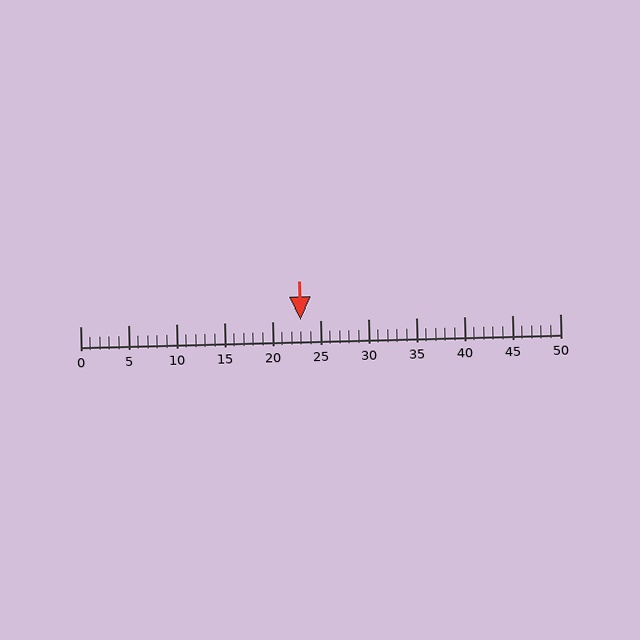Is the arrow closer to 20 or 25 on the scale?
The arrow is closer to 25.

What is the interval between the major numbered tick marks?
The major tick marks are spaced 5 units apart.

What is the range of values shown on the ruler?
The ruler shows values from 0 to 50.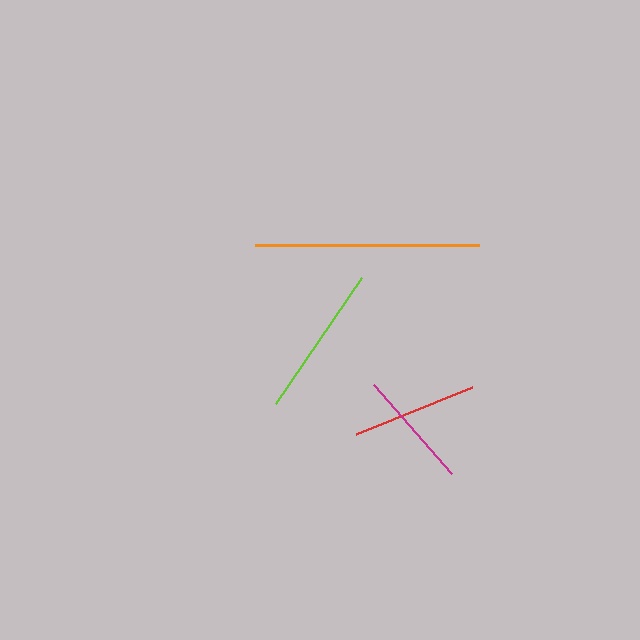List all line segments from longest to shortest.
From longest to shortest: orange, lime, red, magenta.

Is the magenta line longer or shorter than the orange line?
The orange line is longer than the magenta line.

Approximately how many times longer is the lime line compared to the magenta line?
The lime line is approximately 1.3 times the length of the magenta line.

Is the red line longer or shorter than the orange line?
The orange line is longer than the red line.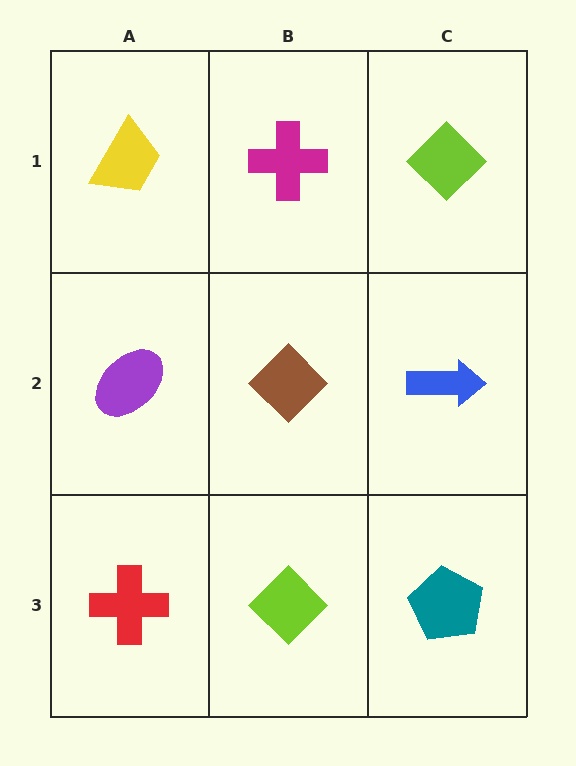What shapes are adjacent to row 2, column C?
A lime diamond (row 1, column C), a teal pentagon (row 3, column C), a brown diamond (row 2, column B).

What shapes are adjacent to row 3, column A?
A purple ellipse (row 2, column A), a lime diamond (row 3, column B).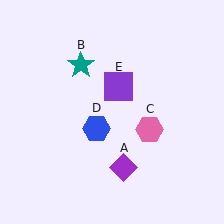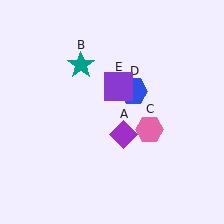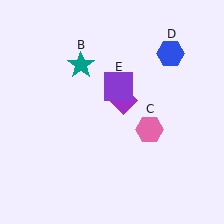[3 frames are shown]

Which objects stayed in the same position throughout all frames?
Teal star (object B) and pink hexagon (object C) and purple square (object E) remained stationary.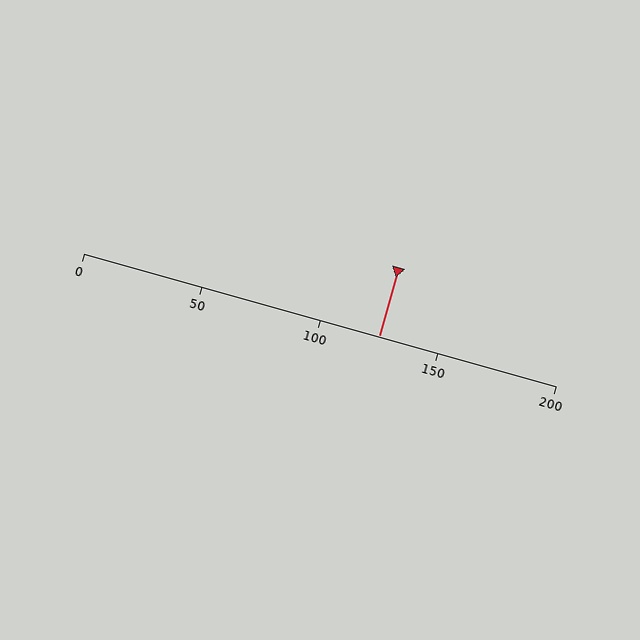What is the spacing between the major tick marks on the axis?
The major ticks are spaced 50 apart.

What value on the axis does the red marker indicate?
The marker indicates approximately 125.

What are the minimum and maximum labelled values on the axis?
The axis runs from 0 to 200.